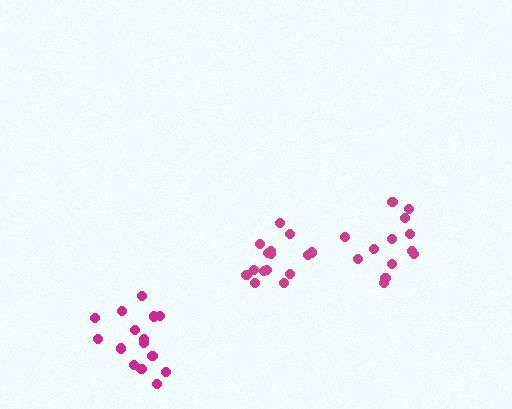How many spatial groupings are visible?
There are 3 spatial groupings.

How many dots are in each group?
Group 1: 14 dots, Group 2: 15 dots, Group 3: 15 dots (44 total).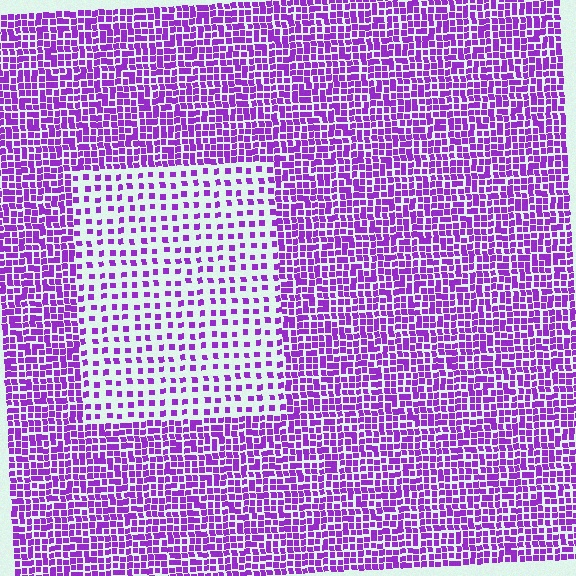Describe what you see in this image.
The image contains small purple elements arranged at two different densities. A rectangle-shaped region is visible where the elements are less densely packed than the surrounding area.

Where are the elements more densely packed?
The elements are more densely packed outside the rectangle boundary.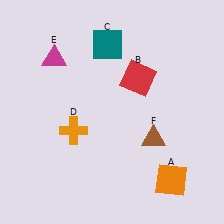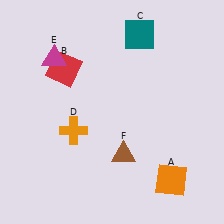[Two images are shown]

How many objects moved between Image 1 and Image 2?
3 objects moved between the two images.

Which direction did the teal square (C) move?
The teal square (C) moved right.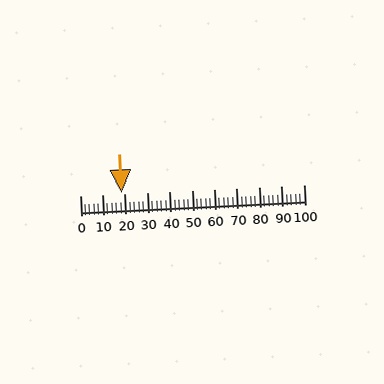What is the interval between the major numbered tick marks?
The major tick marks are spaced 10 units apart.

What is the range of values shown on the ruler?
The ruler shows values from 0 to 100.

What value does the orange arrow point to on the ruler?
The orange arrow points to approximately 19.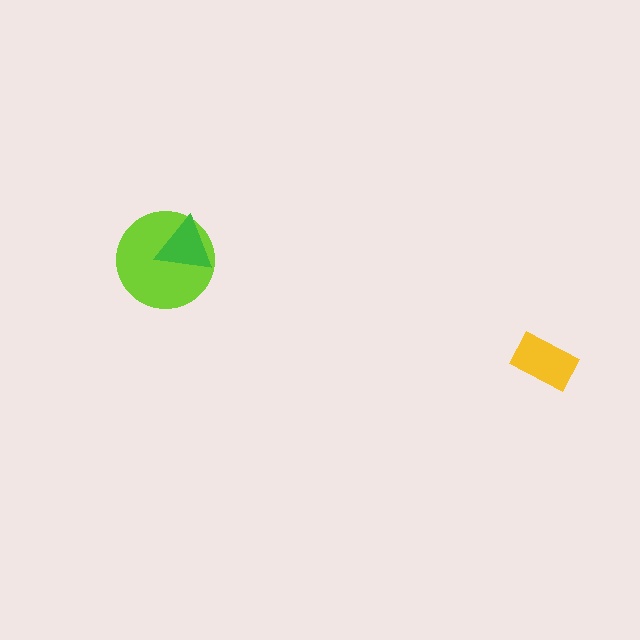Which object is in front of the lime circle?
The green triangle is in front of the lime circle.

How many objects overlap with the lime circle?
1 object overlaps with the lime circle.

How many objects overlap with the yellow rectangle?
0 objects overlap with the yellow rectangle.